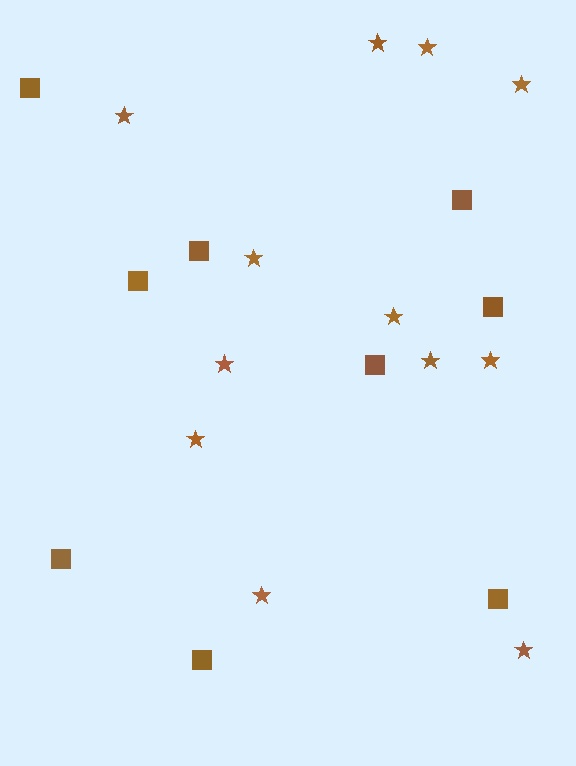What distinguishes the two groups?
There are 2 groups: one group of squares (9) and one group of stars (12).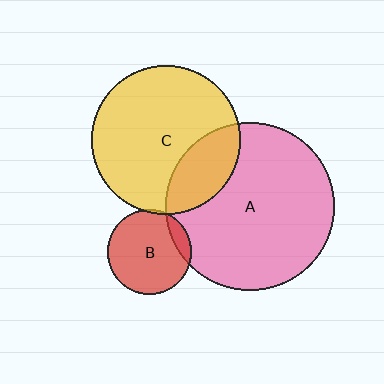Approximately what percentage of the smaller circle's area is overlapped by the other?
Approximately 5%.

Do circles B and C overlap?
Yes.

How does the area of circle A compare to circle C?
Approximately 1.3 times.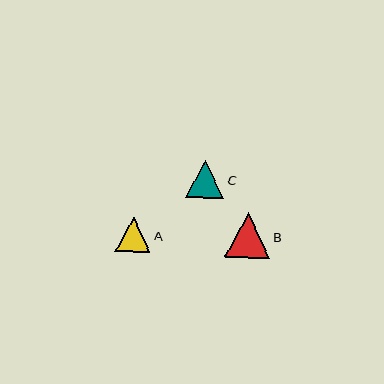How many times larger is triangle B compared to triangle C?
Triangle B is approximately 1.2 times the size of triangle C.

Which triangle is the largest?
Triangle B is the largest with a size of approximately 45 pixels.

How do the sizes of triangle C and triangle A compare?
Triangle C and triangle A are approximately the same size.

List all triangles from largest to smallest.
From largest to smallest: B, C, A.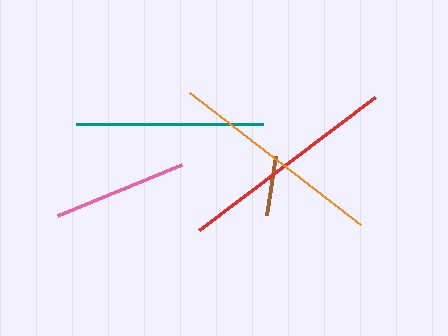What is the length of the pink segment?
The pink segment is approximately 134 pixels long.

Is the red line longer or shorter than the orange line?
The red line is longer than the orange line.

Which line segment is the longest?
The red line is the longest at approximately 221 pixels.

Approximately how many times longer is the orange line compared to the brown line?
The orange line is approximately 3.6 times the length of the brown line.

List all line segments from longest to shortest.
From longest to shortest: red, orange, teal, pink, brown.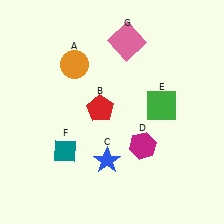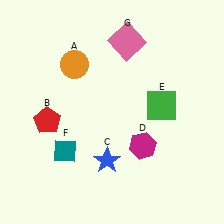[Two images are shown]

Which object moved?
The red pentagon (B) moved left.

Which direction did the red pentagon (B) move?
The red pentagon (B) moved left.